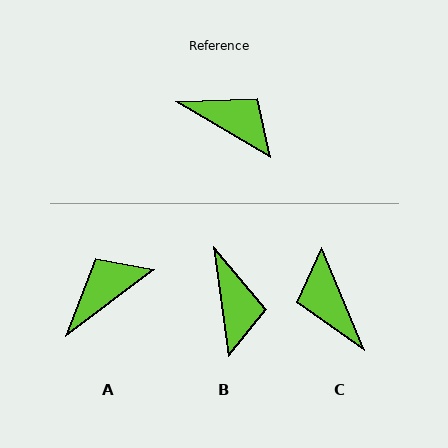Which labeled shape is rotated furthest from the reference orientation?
C, about 143 degrees away.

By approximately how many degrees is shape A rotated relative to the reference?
Approximately 68 degrees counter-clockwise.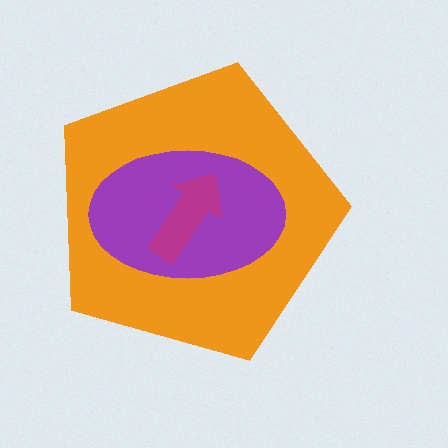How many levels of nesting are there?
3.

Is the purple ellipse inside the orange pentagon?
Yes.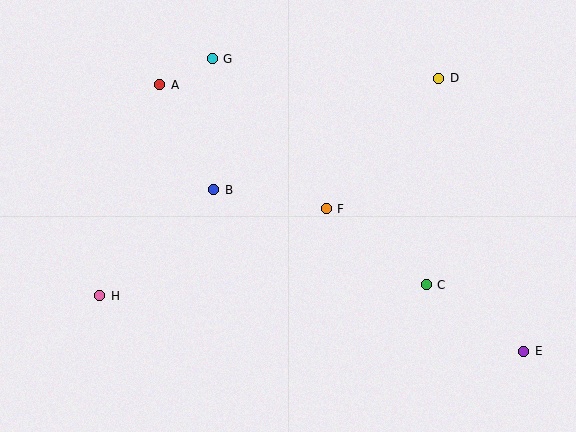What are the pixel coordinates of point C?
Point C is at (426, 285).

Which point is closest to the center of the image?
Point F at (326, 209) is closest to the center.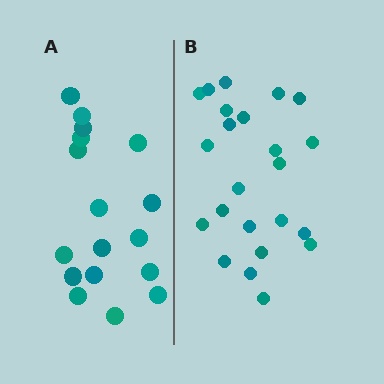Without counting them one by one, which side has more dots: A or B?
Region B (the right region) has more dots.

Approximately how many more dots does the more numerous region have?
Region B has about 6 more dots than region A.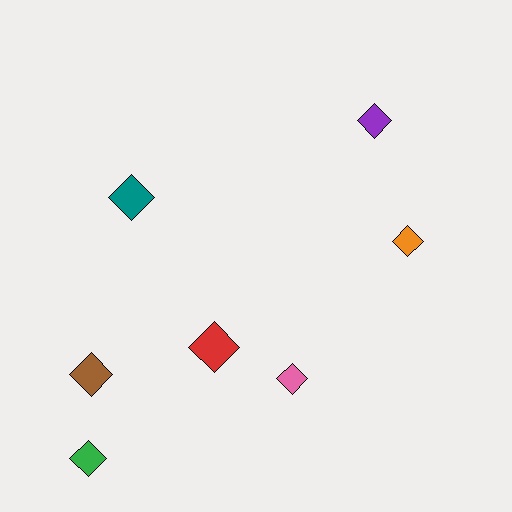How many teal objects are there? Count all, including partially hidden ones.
There is 1 teal object.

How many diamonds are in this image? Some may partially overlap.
There are 7 diamonds.